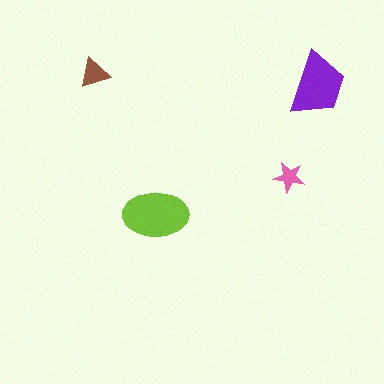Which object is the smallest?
The pink star.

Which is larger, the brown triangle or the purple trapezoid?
The purple trapezoid.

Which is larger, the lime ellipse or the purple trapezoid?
The lime ellipse.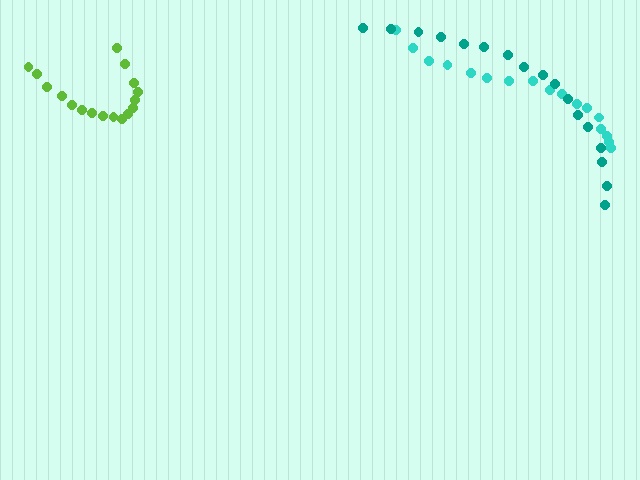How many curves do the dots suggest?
There are 3 distinct paths.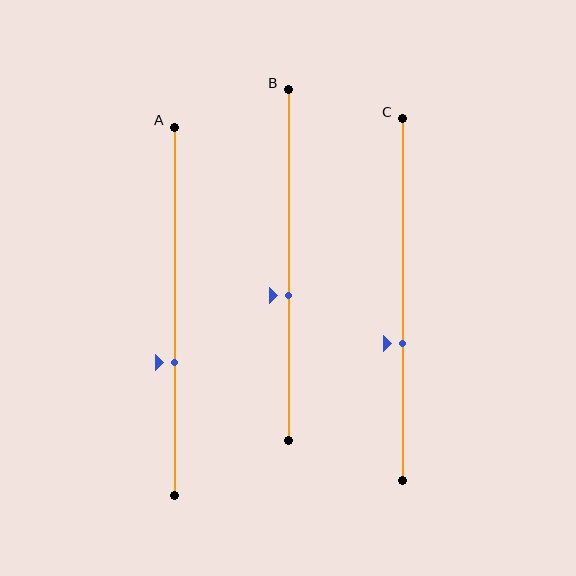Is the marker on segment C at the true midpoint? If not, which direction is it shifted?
No, the marker on segment C is shifted downward by about 12% of the segment length.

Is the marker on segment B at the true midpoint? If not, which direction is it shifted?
No, the marker on segment B is shifted downward by about 9% of the segment length.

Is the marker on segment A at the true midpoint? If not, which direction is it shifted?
No, the marker on segment A is shifted downward by about 14% of the segment length.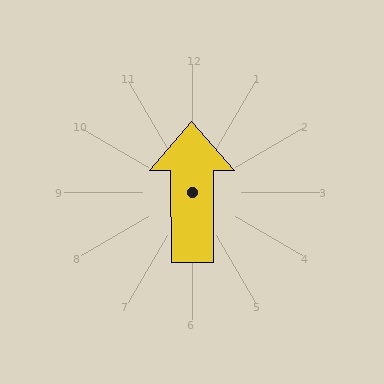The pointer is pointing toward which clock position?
Roughly 12 o'clock.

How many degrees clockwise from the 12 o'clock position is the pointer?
Approximately 360 degrees.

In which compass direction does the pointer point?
North.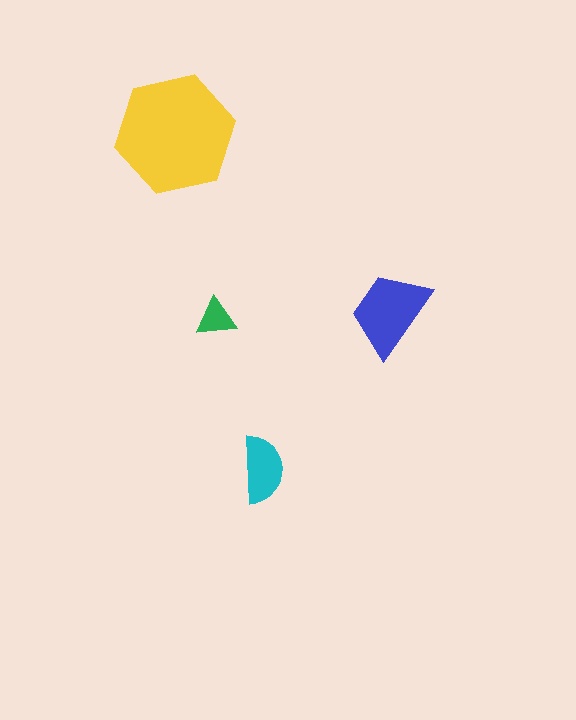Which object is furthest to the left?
The yellow hexagon is leftmost.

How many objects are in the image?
There are 4 objects in the image.